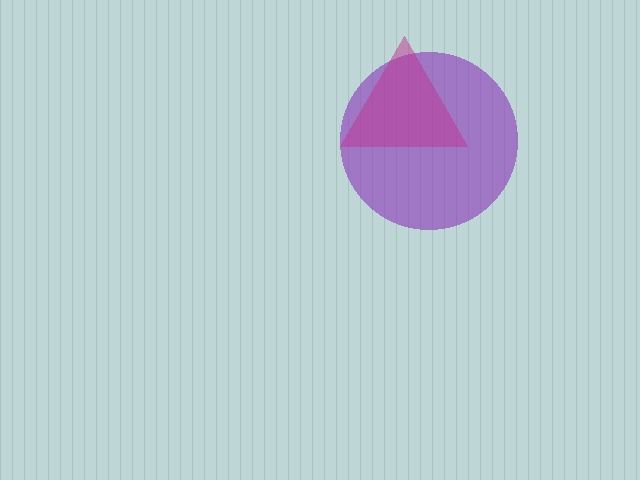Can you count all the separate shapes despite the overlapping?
Yes, there are 2 separate shapes.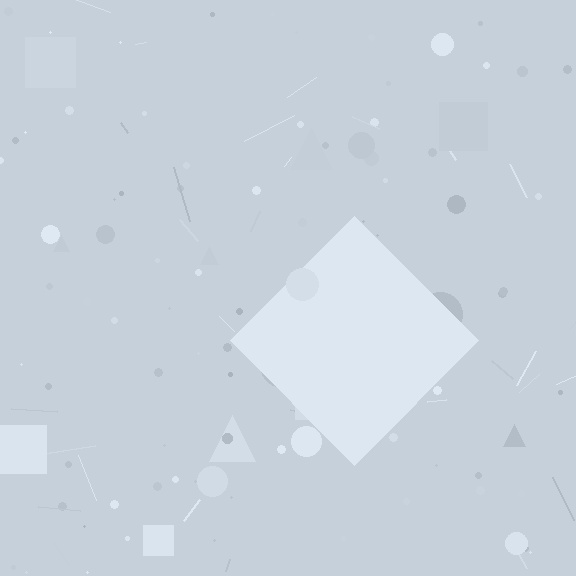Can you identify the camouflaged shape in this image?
The camouflaged shape is a diamond.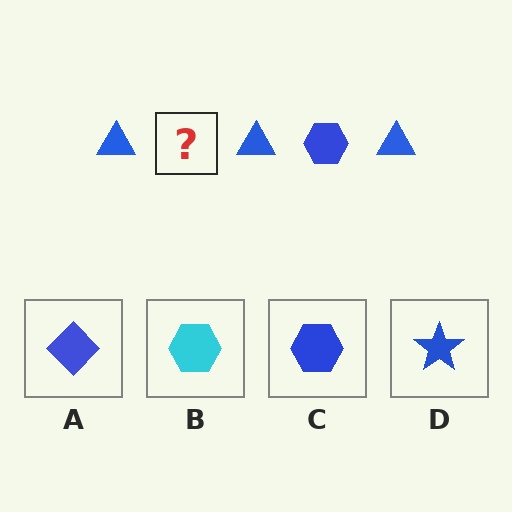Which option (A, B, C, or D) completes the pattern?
C.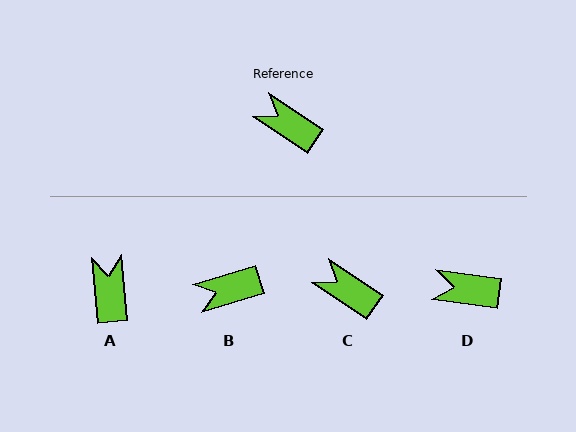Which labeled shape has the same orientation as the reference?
C.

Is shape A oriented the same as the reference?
No, it is off by about 51 degrees.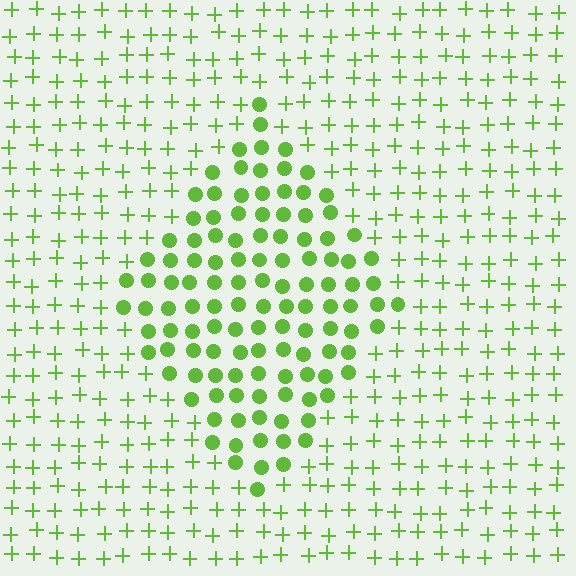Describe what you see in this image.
The image is filled with small lime elements arranged in a uniform grid. A diamond-shaped region contains circles, while the surrounding area contains plus signs. The boundary is defined purely by the change in element shape.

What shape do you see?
I see a diamond.